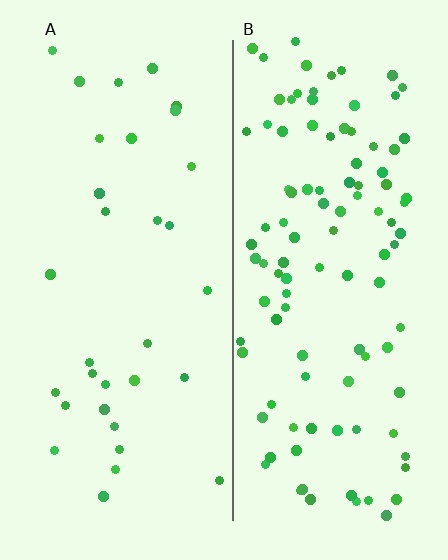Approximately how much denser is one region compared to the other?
Approximately 3.4× — region B over region A.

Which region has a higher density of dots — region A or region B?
B (the right).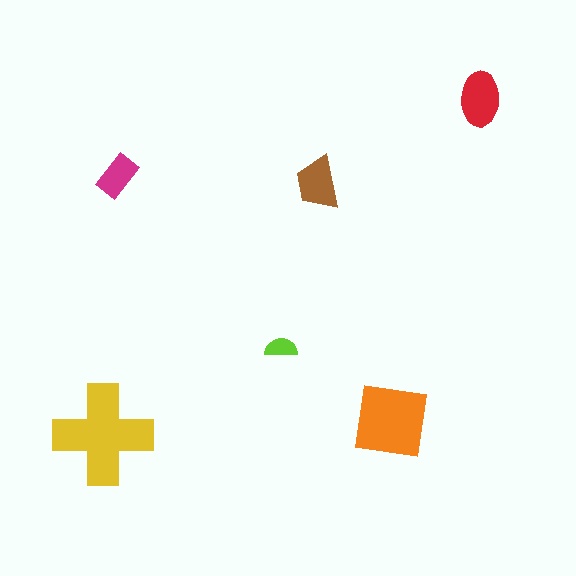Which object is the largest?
The yellow cross.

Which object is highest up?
The red ellipse is topmost.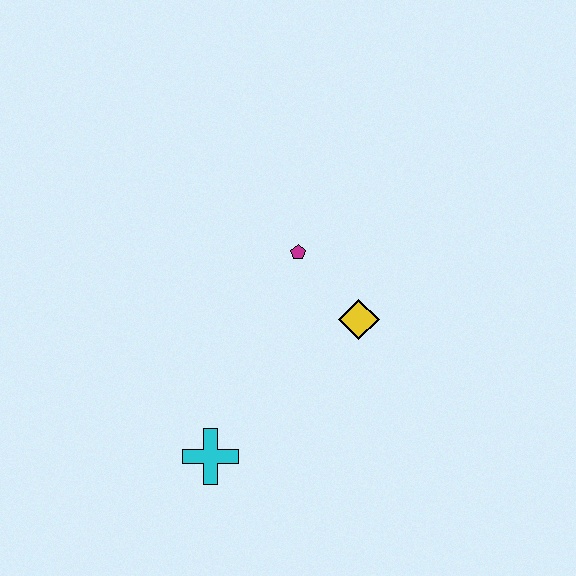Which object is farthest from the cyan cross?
The magenta pentagon is farthest from the cyan cross.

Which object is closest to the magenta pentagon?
The yellow diamond is closest to the magenta pentagon.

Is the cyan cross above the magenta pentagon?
No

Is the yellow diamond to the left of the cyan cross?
No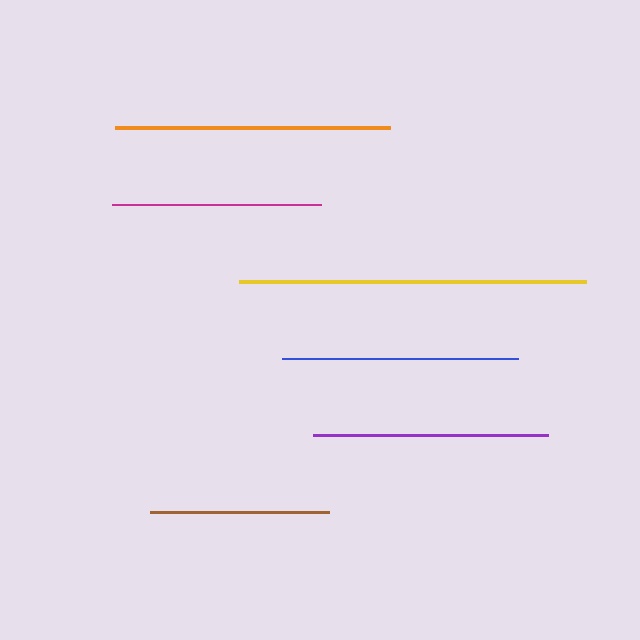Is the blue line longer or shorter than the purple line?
The purple line is longer than the blue line.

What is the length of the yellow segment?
The yellow segment is approximately 348 pixels long.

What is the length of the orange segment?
The orange segment is approximately 275 pixels long.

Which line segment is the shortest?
The brown line is the shortest at approximately 179 pixels.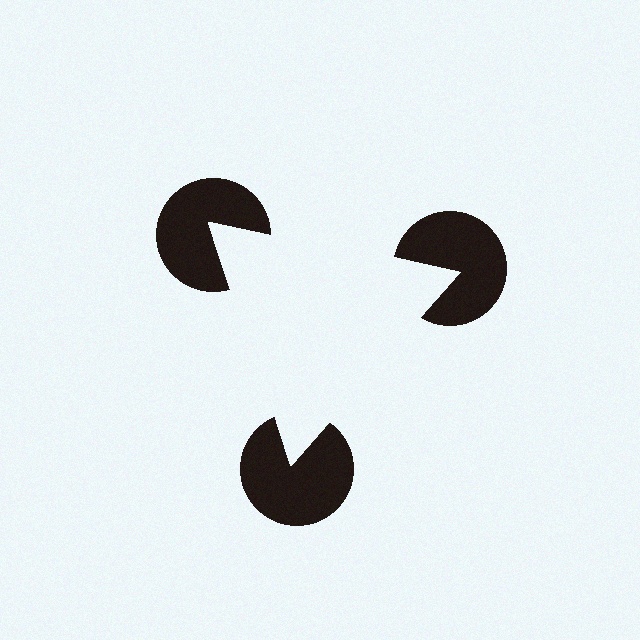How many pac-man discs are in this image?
There are 3 — one at each vertex of the illusory triangle.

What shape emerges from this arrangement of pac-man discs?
An illusory triangle — its edges are inferred from the aligned wedge cuts in the pac-man discs, not physically drawn.